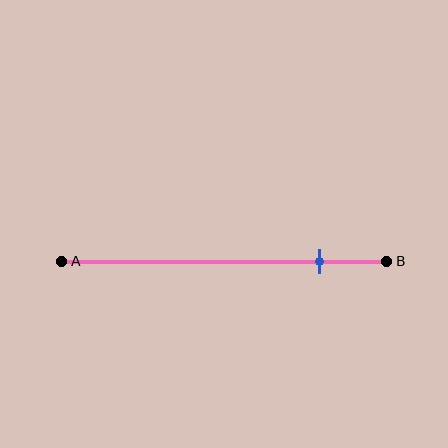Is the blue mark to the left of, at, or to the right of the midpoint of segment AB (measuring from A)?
The blue mark is to the right of the midpoint of segment AB.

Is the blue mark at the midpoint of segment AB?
No, the mark is at about 80% from A, not at the 50% midpoint.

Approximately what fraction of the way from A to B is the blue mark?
The blue mark is approximately 80% of the way from A to B.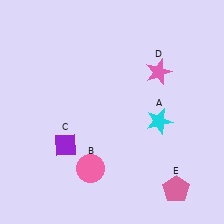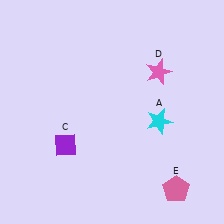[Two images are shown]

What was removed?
The pink circle (B) was removed in Image 2.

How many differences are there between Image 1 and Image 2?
There is 1 difference between the two images.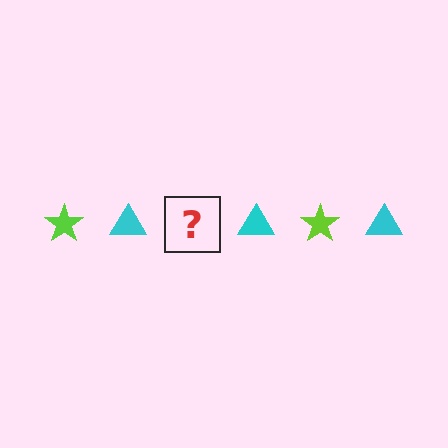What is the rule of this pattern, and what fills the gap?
The rule is that the pattern alternates between lime star and cyan triangle. The gap should be filled with a lime star.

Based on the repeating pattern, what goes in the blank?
The blank should be a lime star.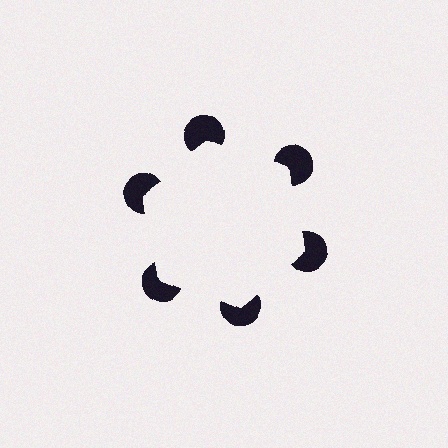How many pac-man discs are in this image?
There are 6 — one at each vertex of the illusory hexagon.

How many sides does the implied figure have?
6 sides.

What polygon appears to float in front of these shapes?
An illusory hexagon — its edges are inferred from the aligned wedge cuts in the pac-man discs, not physically drawn.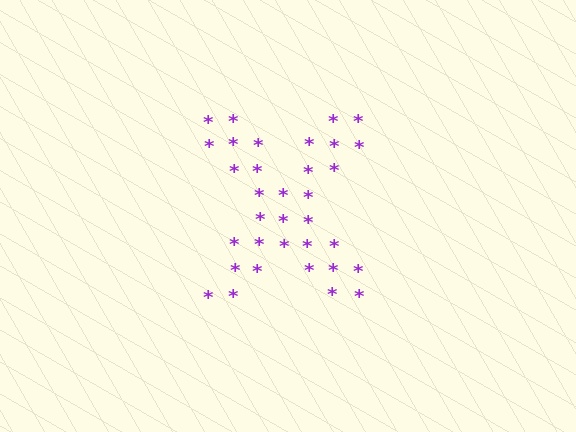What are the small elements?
The small elements are asterisks.